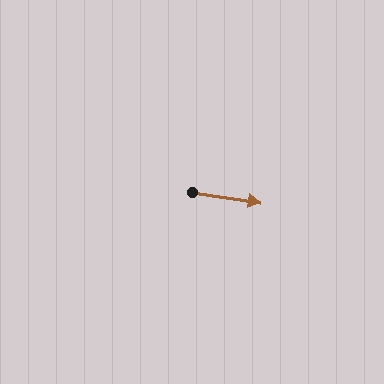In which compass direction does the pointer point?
East.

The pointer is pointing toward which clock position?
Roughly 3 o'clock.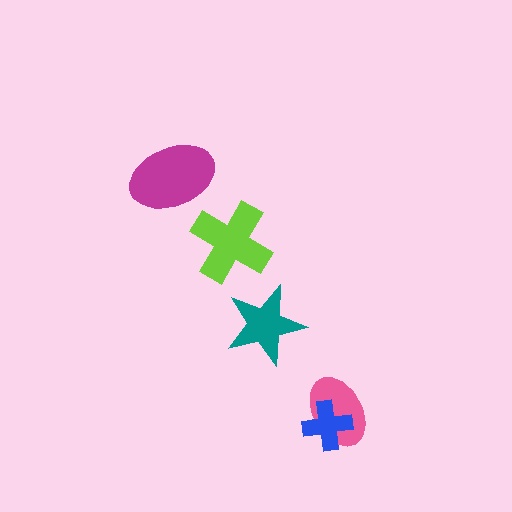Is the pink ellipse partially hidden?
Yes, it is partially covered by another shape.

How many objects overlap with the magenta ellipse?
0 objects overlap with the magenta ellipse.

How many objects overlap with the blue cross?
1 object overlaps with the blue cross.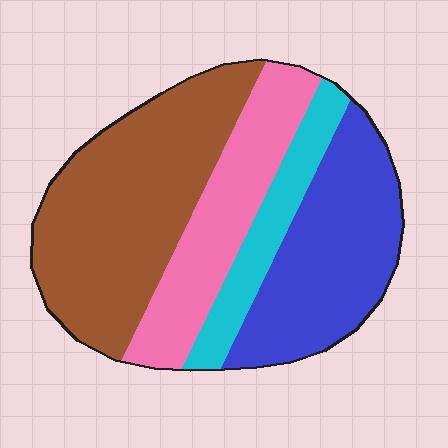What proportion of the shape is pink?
Pink covers around 20% of the shape.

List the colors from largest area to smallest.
From largest to smallest: brown, blue, pink, cyan.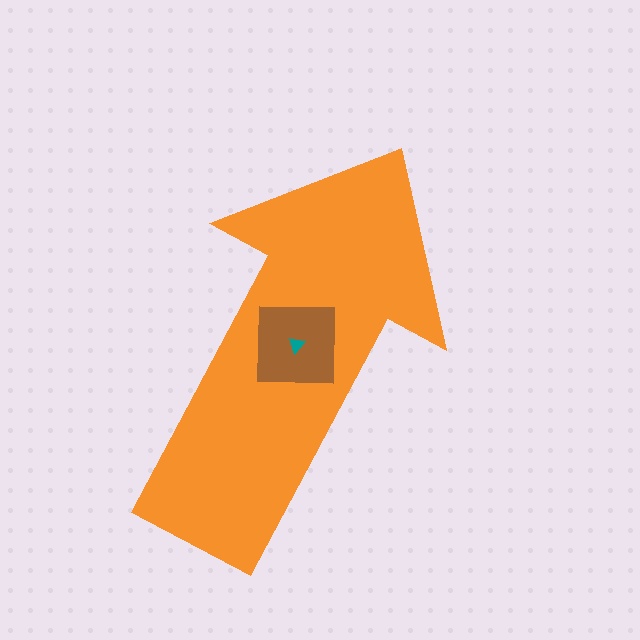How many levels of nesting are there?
3.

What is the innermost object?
The teal triangle.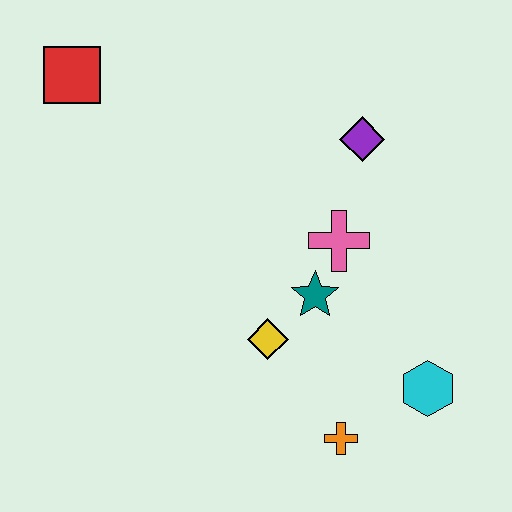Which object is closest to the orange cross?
The cyan hexagon is closest to the orange cross.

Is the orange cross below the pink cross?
Yes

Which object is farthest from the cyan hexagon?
The red square is farthest from the cyan hexagon.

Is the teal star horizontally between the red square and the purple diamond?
Yes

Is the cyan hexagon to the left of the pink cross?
No